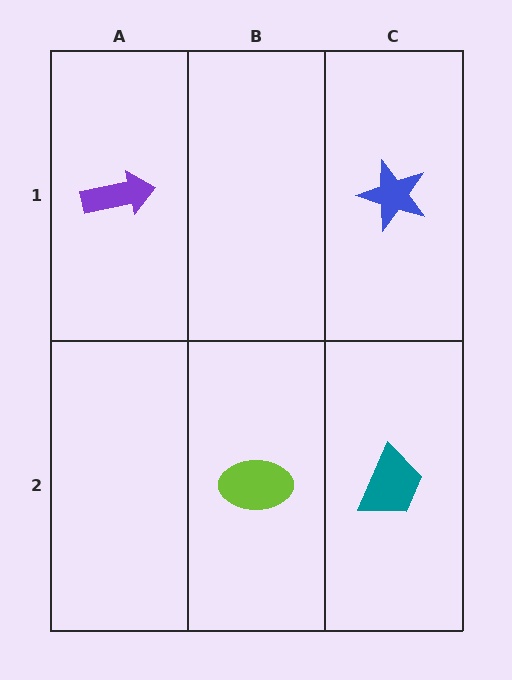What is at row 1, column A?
A purple arrow.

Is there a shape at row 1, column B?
No, that cell is empty.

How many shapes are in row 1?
2 shapes.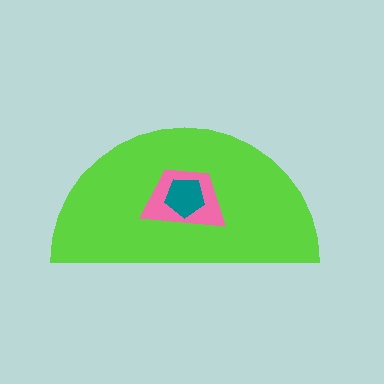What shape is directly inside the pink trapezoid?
The teal pentagon.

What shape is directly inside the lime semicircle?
The pink trapezoid.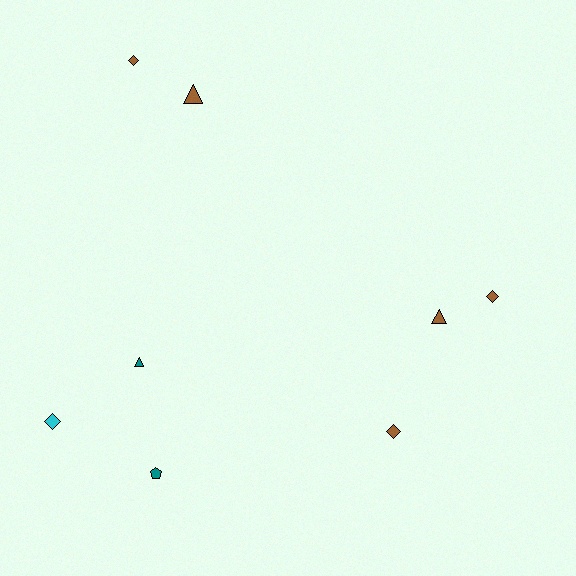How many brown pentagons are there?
There are no brown pentagons.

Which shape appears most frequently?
Diamond, with 4 objects.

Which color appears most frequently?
Brown, with 5 objects.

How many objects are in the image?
There are 8 objects.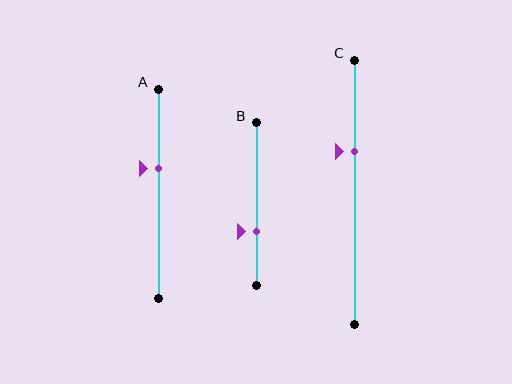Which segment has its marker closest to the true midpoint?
Segment A has its marker closest to the true midpoint.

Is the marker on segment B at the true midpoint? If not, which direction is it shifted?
No, the marker on segment B is shifted downward by about 17% of the segment length.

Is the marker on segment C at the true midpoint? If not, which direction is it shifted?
No, the marker on segment C is shifted upward by about 15% of the segment length.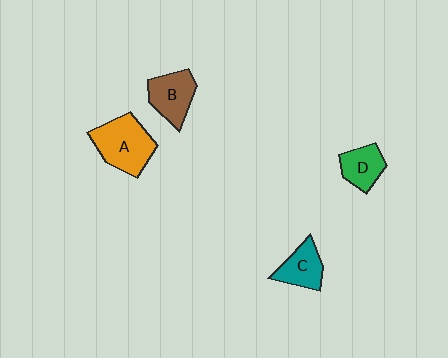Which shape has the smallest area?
Shape D (green).